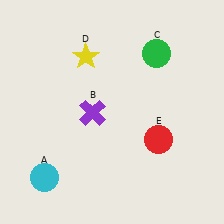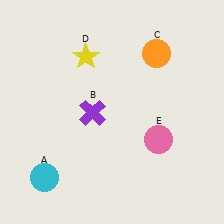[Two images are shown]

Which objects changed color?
C changed from green to orange. E changed from red to pink.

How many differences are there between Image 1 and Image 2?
There are 2 differences between the two images.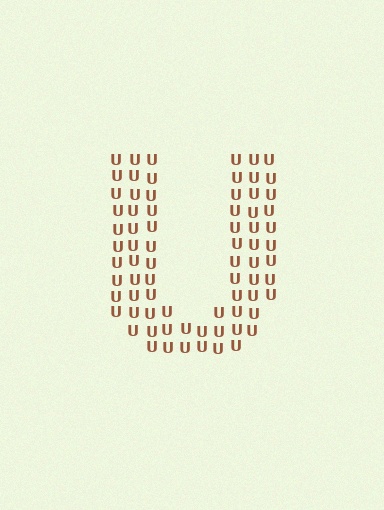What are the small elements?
The small elements are letter U's.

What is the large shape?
The large shape is the letter U.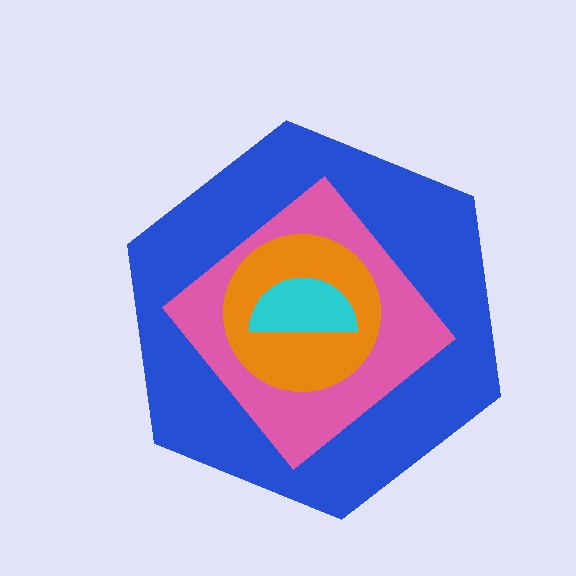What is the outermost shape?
The blue hexagon.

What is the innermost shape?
The cyan semicircle.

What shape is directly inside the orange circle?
The cyan semicircle.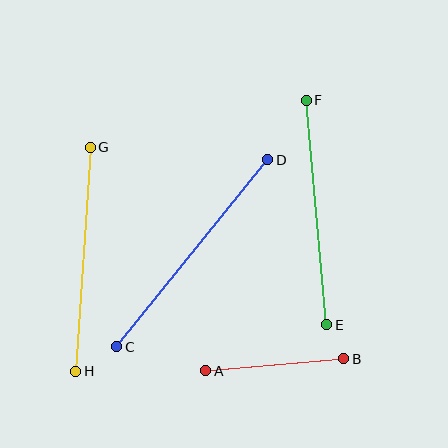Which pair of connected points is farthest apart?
Points C and D are farthest apart.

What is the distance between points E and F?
The distance is approximately 225 pixels.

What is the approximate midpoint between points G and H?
The midpoint is at approximately (83, 259) pixels.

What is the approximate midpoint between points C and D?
The midpoint is at approximately (192, 253) pixels.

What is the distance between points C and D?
The distance is approximately 240 pixels.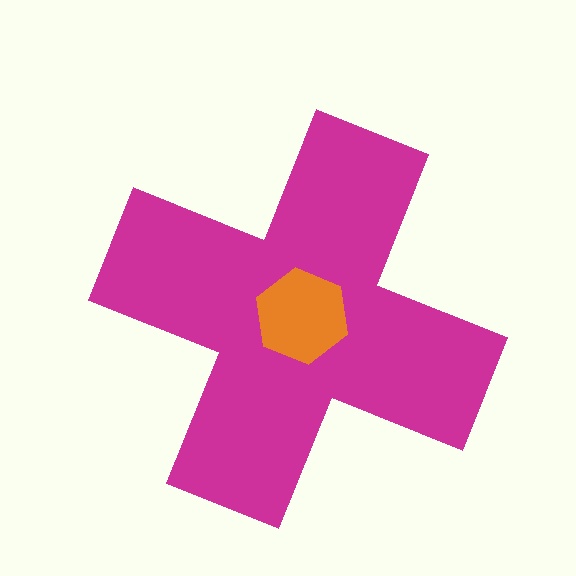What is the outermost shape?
The magenta cross.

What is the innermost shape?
The orange hexagon.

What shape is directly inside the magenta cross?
The orange hexagon.